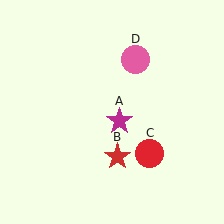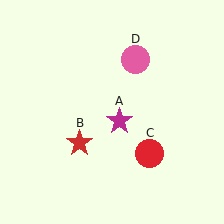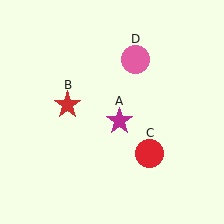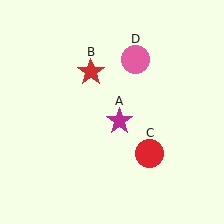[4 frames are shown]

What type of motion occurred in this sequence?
The red star (object B) rotated clockwise around the center of the scene.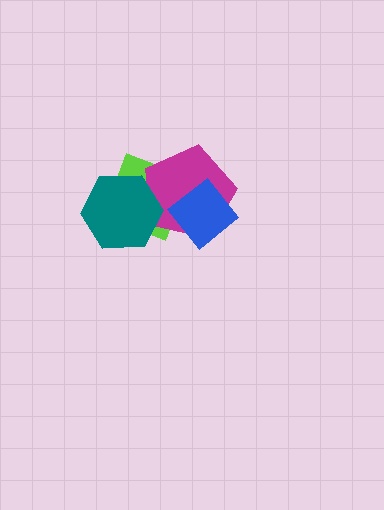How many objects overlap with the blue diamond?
2 objects overlap with the blue diamond.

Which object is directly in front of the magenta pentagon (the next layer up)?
The blue diamond is directly in front of the magenta pentagon.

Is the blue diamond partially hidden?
No, no other shape covers it.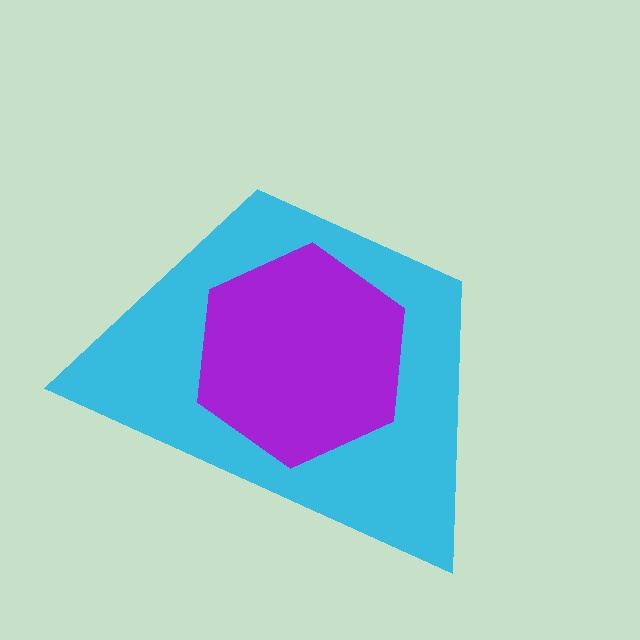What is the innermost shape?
The purple hexagon.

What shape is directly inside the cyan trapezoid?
The purple hexagon.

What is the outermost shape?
The cyan trapezoid.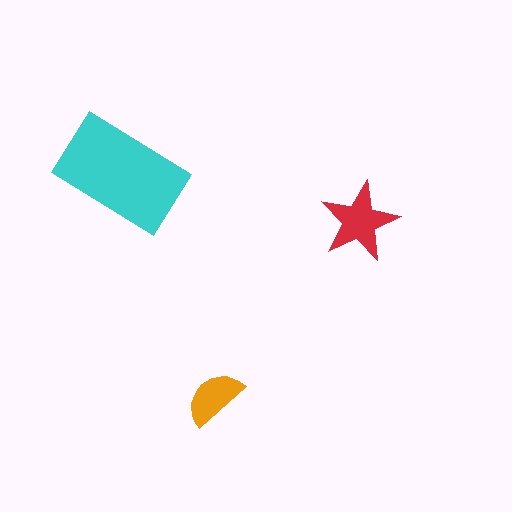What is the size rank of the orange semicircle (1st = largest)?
3rd.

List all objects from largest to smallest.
The cyan rectangle, the red star, the orange semicircle.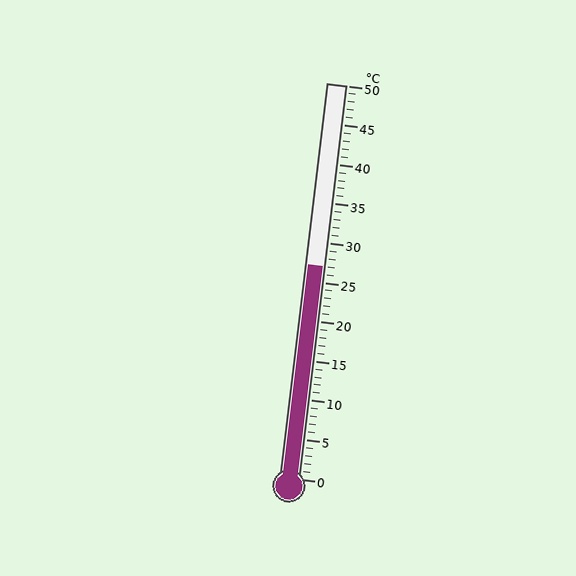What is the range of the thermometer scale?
The thermometer scale ranges from 0°C to 50°C.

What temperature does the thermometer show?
The thermometer shows approximately 27°C.